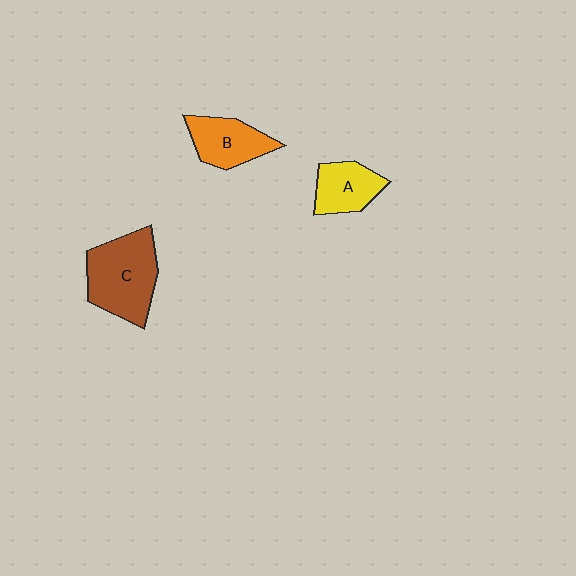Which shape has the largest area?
Shape C (brown).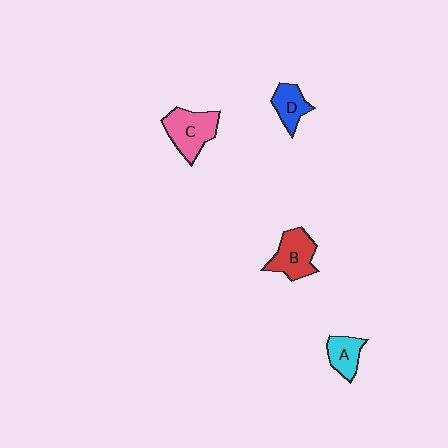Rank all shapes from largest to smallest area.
From largest to smallest: C (pink), B (red), D (blue), A (cyan).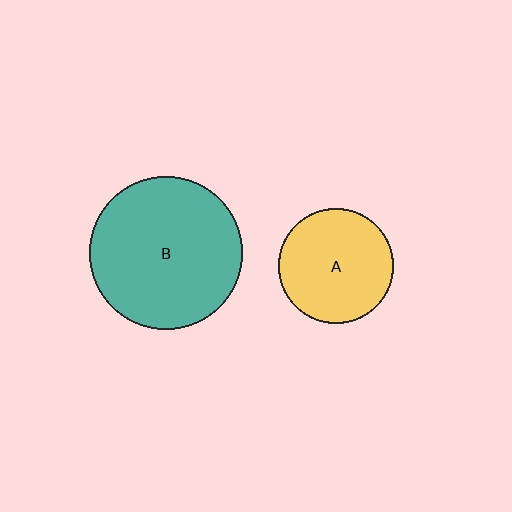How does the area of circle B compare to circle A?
Approximately 1.8 times.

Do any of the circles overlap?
No, none of the circles overlap.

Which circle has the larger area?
Circle B (teal).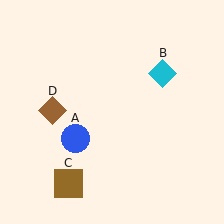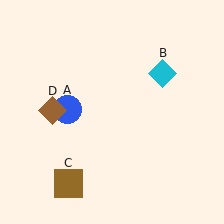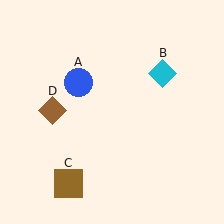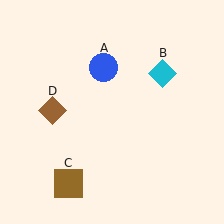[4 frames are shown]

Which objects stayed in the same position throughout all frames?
Cyan diamond (object B) and brown square (object C) and brown diamond (object D) remained stationary.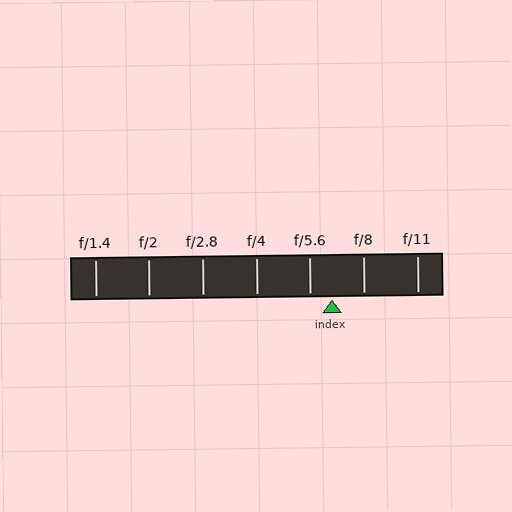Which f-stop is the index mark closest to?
The index mark is closest to f/5.6.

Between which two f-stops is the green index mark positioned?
The index mark is between f/5.6 and f/8.